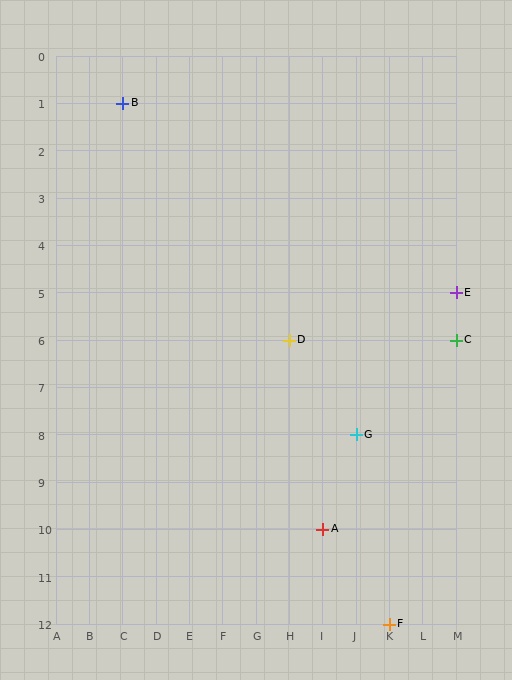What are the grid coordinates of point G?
Point G is at grid coordinates (J, 8).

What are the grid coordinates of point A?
Point A is at grid coordinates (I, 10).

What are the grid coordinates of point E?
Point E is at grid coordinates (M, 5).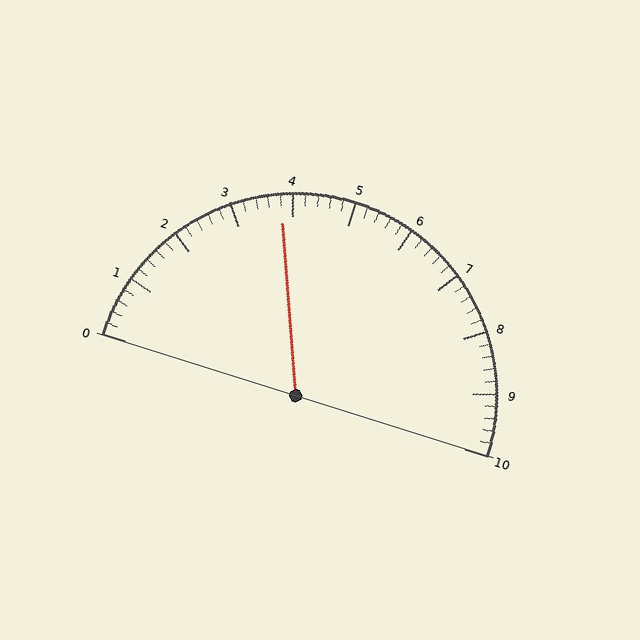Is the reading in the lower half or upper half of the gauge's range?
The reading is in the lower half of the range (0 to 10).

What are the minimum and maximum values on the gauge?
The gauge ranges from 0 to 10.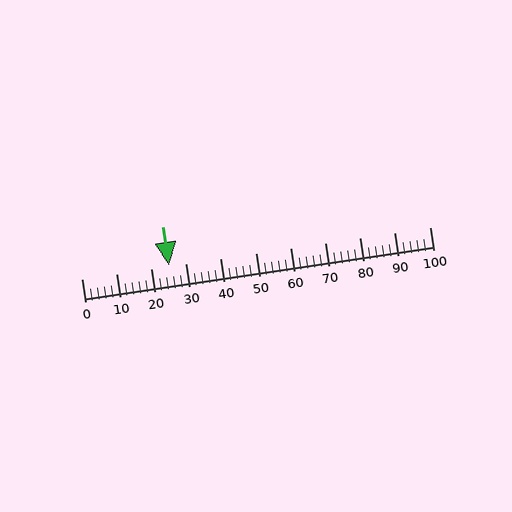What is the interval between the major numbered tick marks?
The major tick marks are spaced 10 units apart.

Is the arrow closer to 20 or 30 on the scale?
The arrow is closer to 30.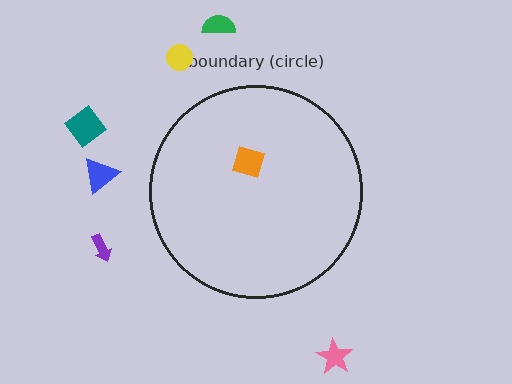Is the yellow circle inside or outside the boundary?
Outside.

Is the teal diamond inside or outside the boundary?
Outside.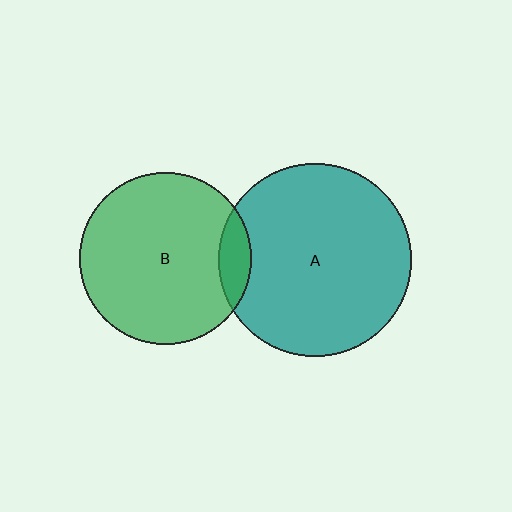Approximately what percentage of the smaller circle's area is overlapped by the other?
Approximately 10%.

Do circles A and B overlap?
Yes.